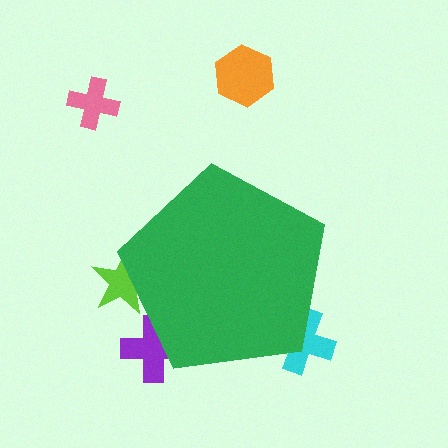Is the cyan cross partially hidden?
Yes, the cyan cross is partially hidden behind the green pentagon.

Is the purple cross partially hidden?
Yes, the purple cross is partially hidden behind the green pentagon.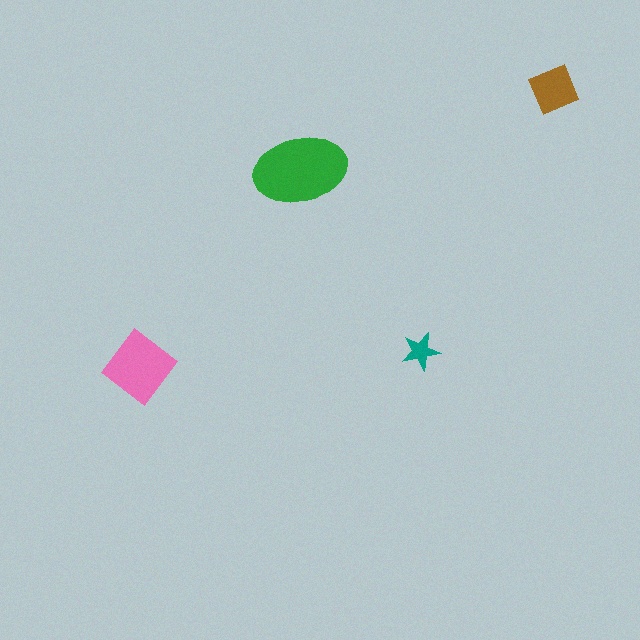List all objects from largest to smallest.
The green ellipse, the pink diamond, the brown square, the teal star.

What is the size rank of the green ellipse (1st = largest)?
1st.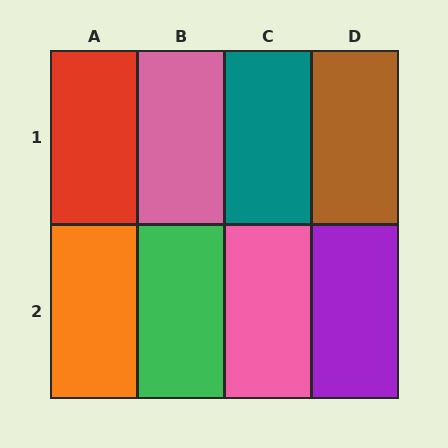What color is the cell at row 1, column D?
Brown.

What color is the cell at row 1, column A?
Red.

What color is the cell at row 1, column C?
Teal.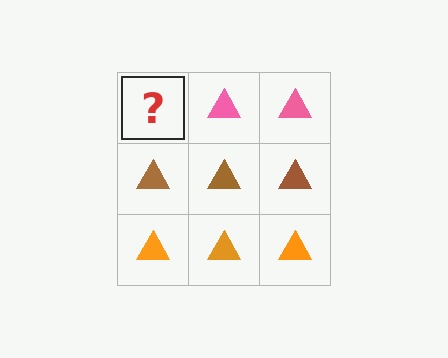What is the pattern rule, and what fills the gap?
The rule is that each row has a consistent color. The gap should be filled with a pink triangle.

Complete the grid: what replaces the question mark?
The question mark should be replaced with a pink triangle.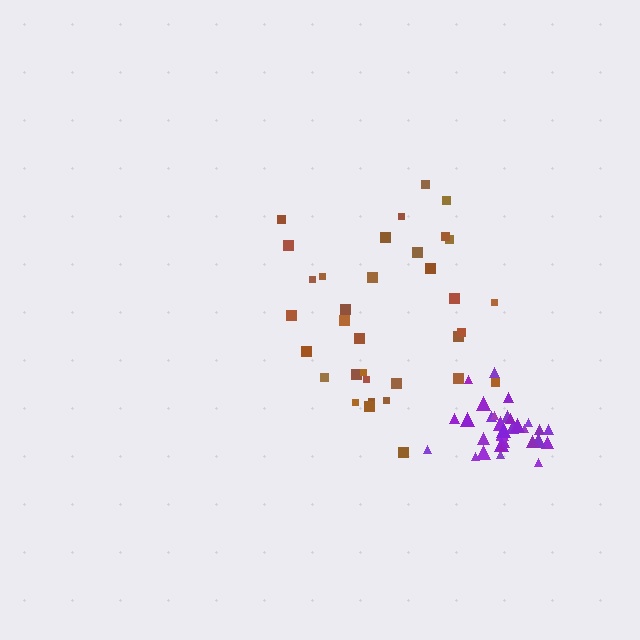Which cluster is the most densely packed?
Purple.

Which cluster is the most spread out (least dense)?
Brown.